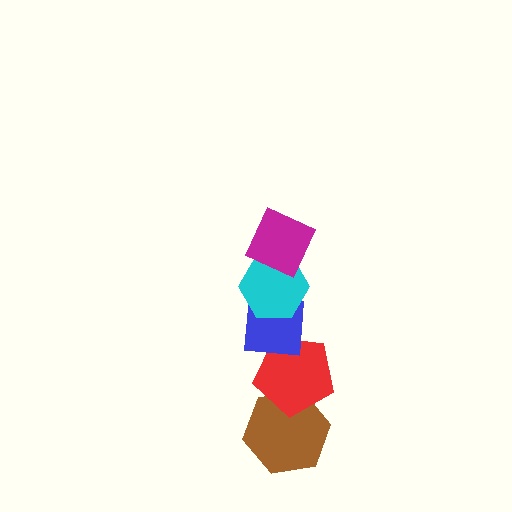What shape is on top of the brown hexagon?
The red pentagon is on top of the brown hexagon.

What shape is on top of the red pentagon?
The blue square is on top of the red pentagon.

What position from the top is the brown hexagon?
The brown hexagon is 5th from the top.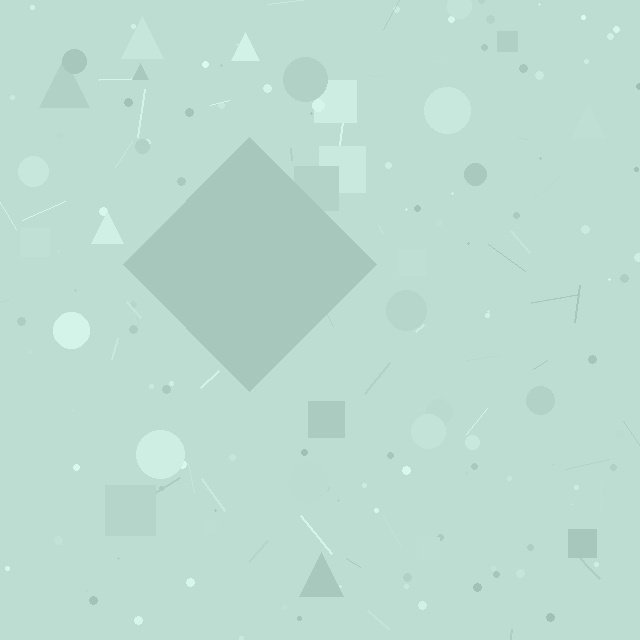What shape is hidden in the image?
A diamond is hidden in the image.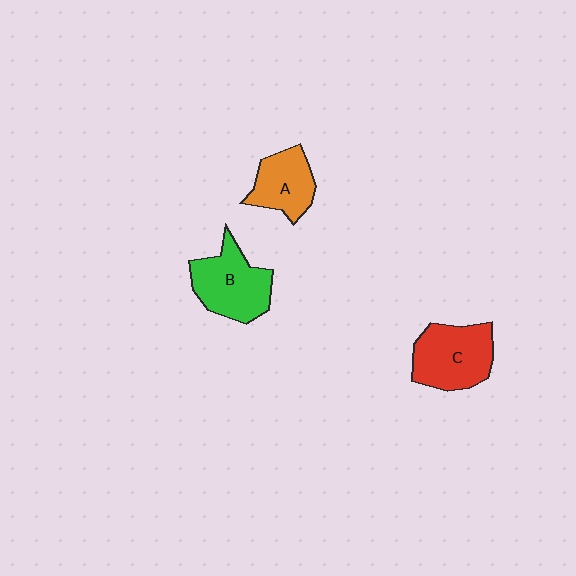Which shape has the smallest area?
Shape A (orange).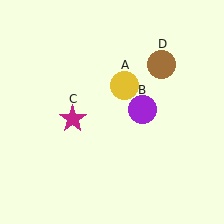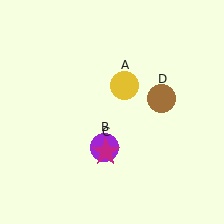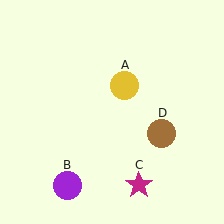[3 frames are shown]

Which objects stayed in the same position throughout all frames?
Yellow circle (object A) remained stationary.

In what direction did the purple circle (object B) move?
The purple circle (object B) moved down and to the left.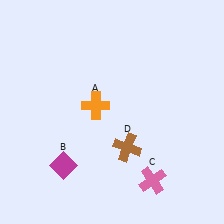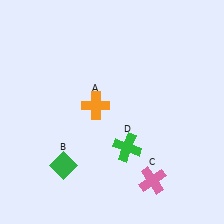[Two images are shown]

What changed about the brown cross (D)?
In Image 1, D is brown. In Image 2, it changed to green.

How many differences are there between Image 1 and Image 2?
There are 2 differences between the two images.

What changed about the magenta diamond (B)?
In Image 1, B is magenta. In Image 2, it changed to green.